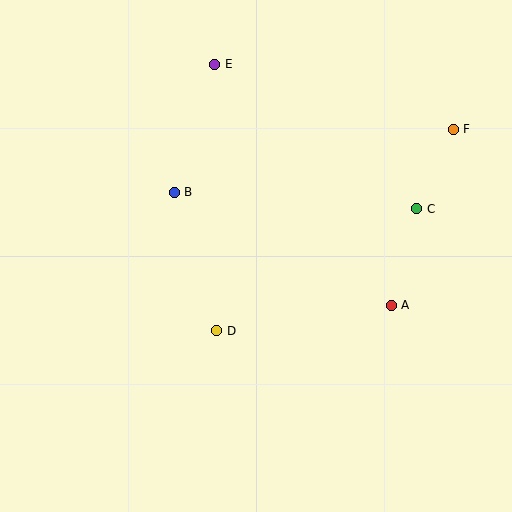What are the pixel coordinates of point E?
Point E is at (215, 64).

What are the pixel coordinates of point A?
Point A is at (391, 305).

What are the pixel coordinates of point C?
Point C is at (417, 209).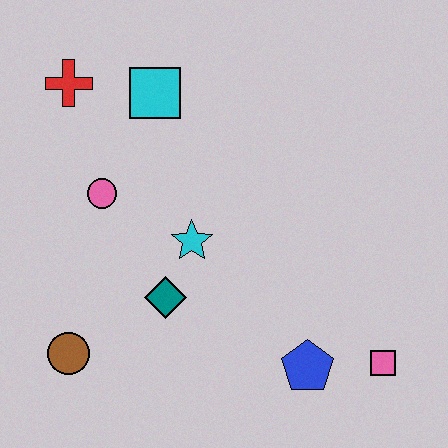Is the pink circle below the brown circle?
No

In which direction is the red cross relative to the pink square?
The red cross is to the left of the pink square.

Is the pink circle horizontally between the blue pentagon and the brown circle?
Yes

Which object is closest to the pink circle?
The cyan star is closest to the pink circle.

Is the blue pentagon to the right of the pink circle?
Yes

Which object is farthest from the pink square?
The red cross is farthest from the pink square.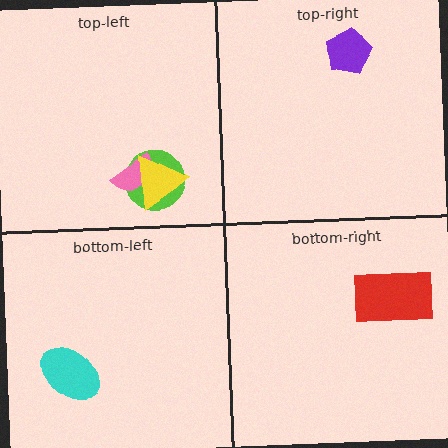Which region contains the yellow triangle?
The top-left region.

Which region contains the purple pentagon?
The top-right region.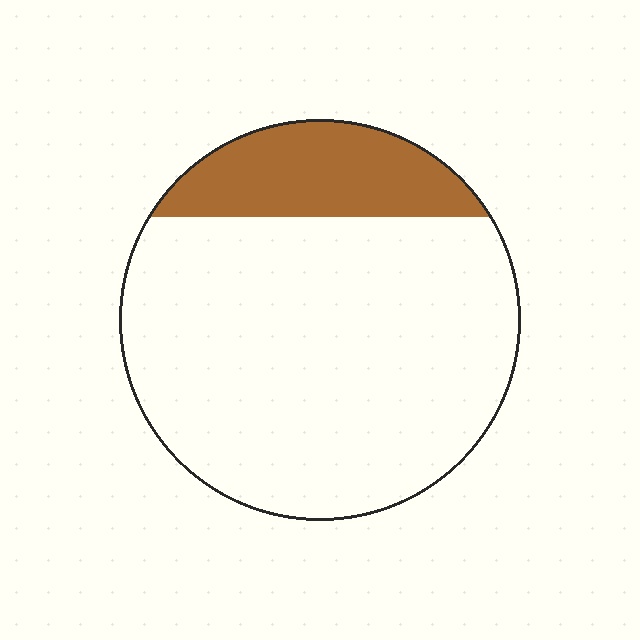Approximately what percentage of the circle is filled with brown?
Approximately 20%.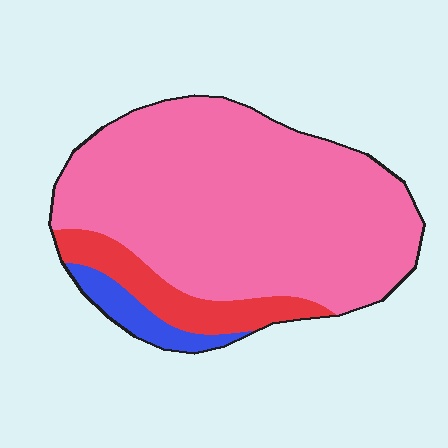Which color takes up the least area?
Blue, at roughly 5%.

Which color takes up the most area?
Pink, at roughly 80%.